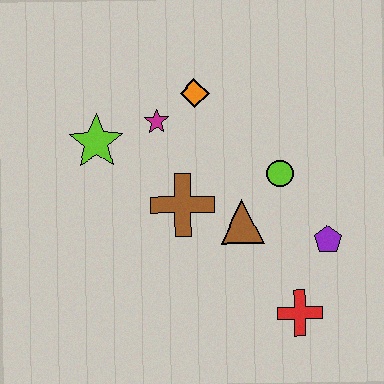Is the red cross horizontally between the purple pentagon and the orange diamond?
Yes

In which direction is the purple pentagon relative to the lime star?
The purple pentagon is to the right of the lime star.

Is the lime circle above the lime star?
No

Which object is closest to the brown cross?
The brown triangle is closest to the brown cross.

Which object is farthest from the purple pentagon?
The lime star is farthest from the purple pentagon.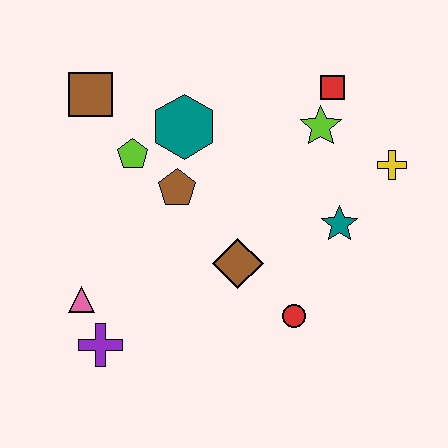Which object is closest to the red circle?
The brown diamond is closest to the red circle.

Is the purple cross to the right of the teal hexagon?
No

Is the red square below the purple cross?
No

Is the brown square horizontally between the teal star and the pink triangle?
Yes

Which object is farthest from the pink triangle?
The yellow cross is farthest from the pink triangle.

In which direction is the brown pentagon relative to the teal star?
The brown pentagon is to the left of the teal star.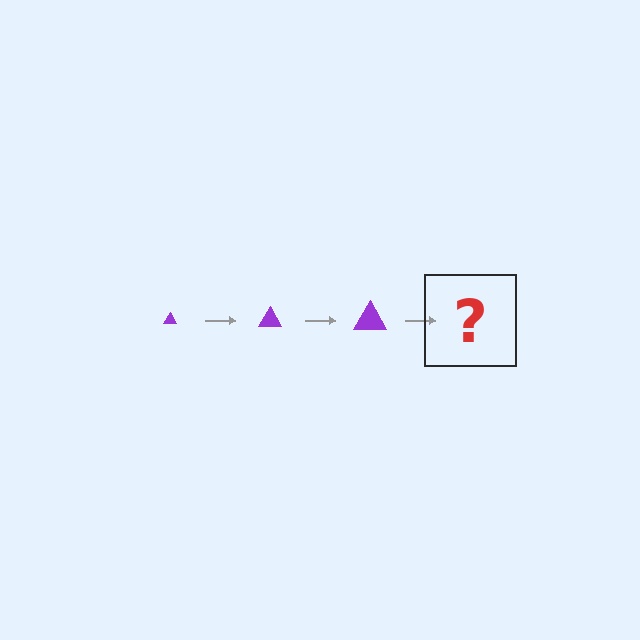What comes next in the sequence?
The next element should be a purple triangle, larger than the previous one.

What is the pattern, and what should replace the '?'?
The pattern is that the triangle gets progressively larger each step. The '?' should be a purple triangle, larger than the previous one.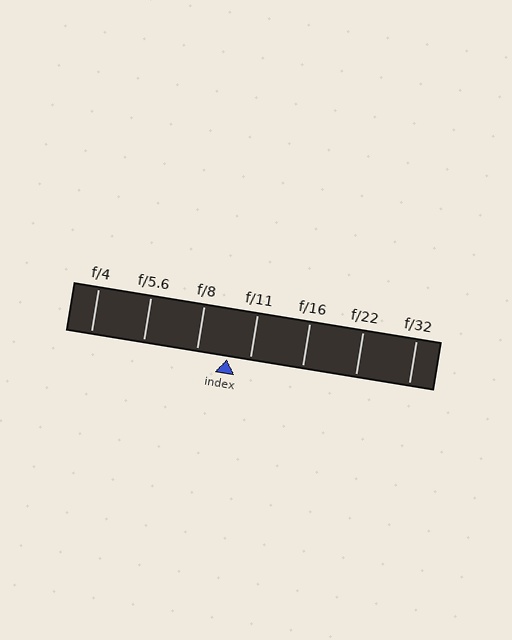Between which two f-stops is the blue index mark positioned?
The index mark is between f/8 and f/11.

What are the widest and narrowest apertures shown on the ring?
The widest aperture shown is f/4 and the narrowest is f/32.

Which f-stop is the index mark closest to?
The index mark is closest to f/11.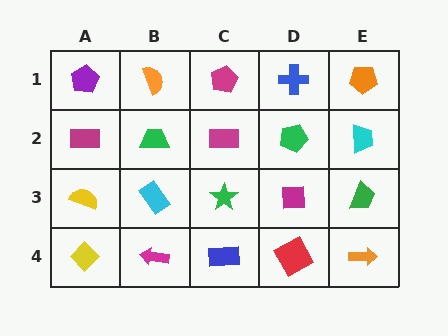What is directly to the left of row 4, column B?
A yellow diamond.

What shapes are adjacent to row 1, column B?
A green trapezoid (row 2, column B), a purple pentagon (row 1, column A), a magenta pentagon (row 1, column C).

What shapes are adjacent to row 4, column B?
A cyan rectangle (row 3, column B), a yellow diamond (row 4, column A), a blue rectangle (row 4, column C).